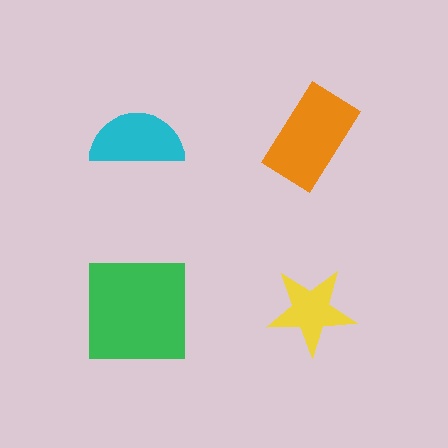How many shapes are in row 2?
2 shapes.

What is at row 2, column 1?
A green square.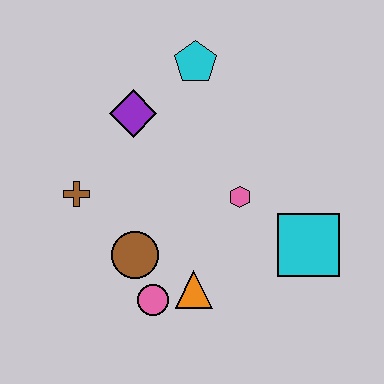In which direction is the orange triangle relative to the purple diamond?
The orange triangle is below the purple diamond.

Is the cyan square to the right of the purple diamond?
Yes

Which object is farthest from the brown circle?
The cyan pentagon is farthest from the brown circle.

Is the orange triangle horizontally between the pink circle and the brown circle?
No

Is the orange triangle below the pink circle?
No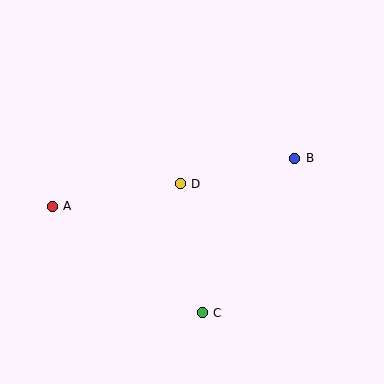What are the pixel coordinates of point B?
Point B is at (295, 158).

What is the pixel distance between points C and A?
The distance between C and A is 184 pixels.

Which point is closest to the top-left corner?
Point A is closest to the top-left corner.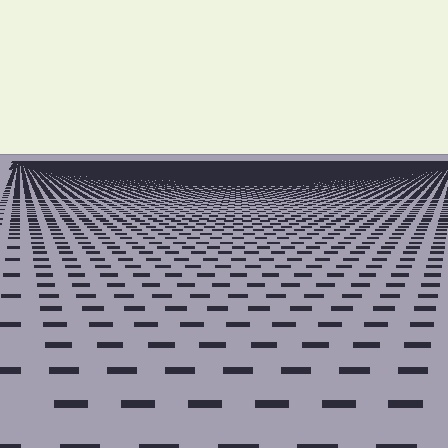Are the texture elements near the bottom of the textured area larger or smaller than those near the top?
Larger. Near the bottom, elements are closer to the viewer and appear at a bigger on-screen size.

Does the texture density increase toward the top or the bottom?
Density increases toward the top.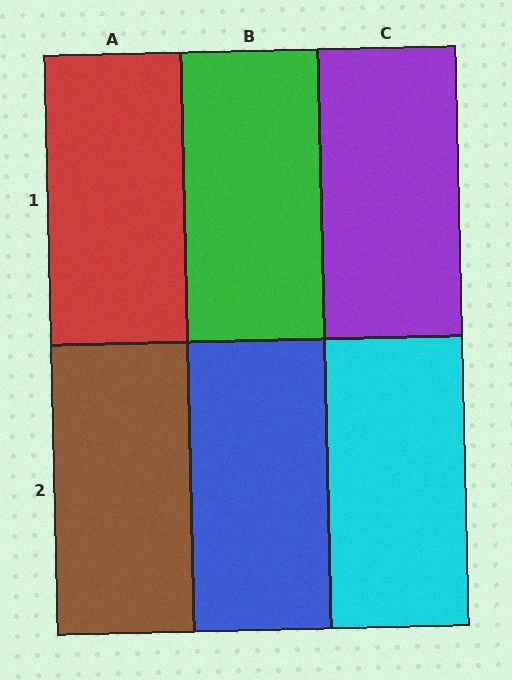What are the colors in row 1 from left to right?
Red, green, purple.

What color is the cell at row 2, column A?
Brown.